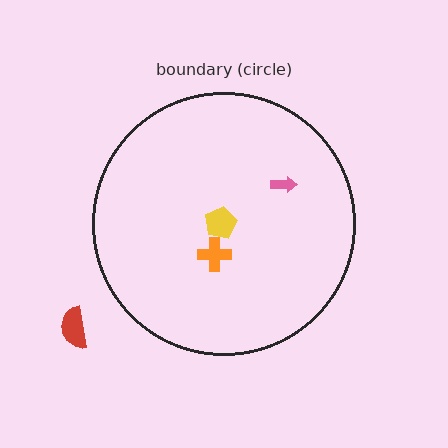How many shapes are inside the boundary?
3 inside, 1 outside.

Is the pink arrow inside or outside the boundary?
Inside.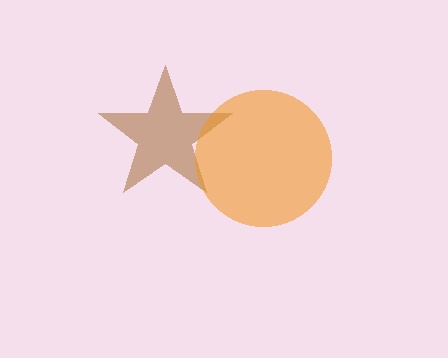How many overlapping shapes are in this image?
There are 2 overlapping shapes in the image.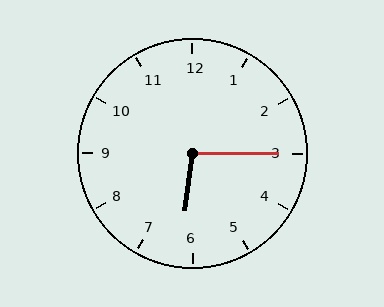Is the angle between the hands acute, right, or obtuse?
It is obtuse.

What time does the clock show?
6:15.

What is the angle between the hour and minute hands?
Approximately 98 degrees.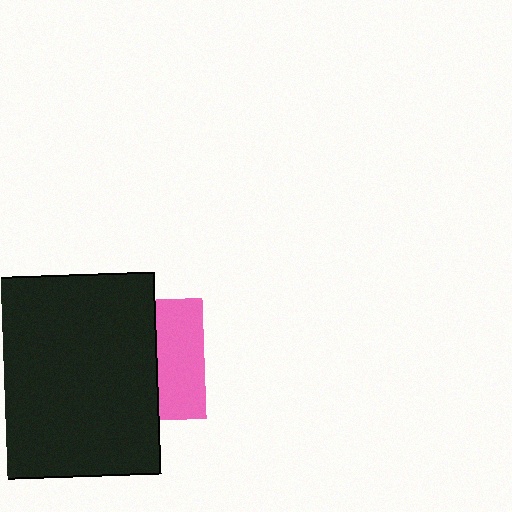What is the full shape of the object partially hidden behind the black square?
The partially hidden object is a pink square.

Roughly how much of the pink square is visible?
A small part of it is visible (roughly 40%).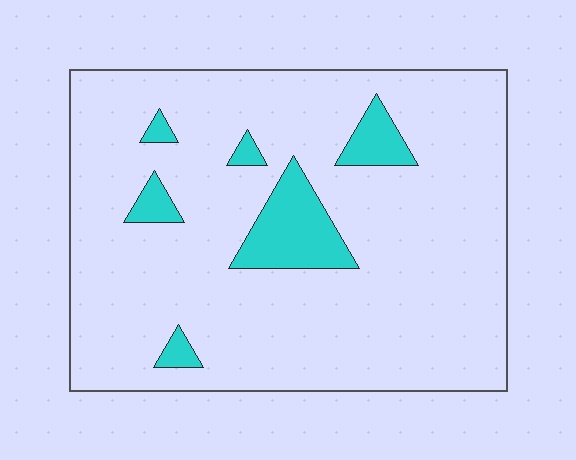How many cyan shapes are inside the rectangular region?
6.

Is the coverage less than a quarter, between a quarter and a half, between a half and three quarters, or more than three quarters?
Less than a quarter.